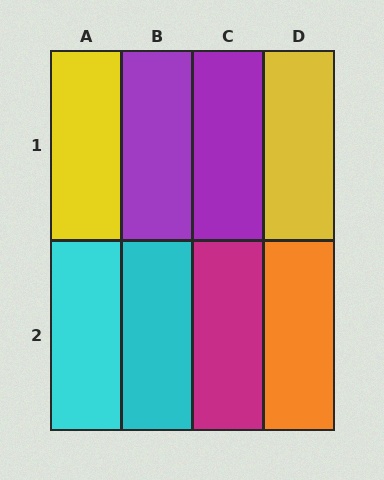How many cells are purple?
2 cells are purple.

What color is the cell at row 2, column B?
Cyan.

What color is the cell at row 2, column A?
Cyan.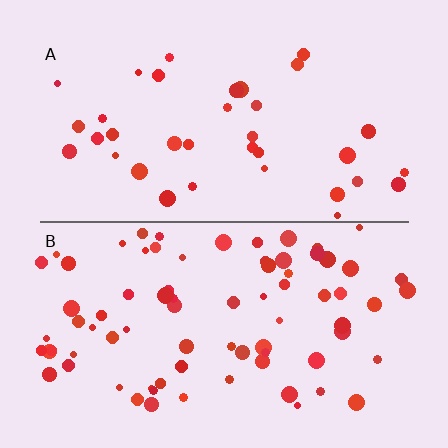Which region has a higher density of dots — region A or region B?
B (the bottom).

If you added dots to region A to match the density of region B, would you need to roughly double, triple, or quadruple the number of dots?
Approximately double.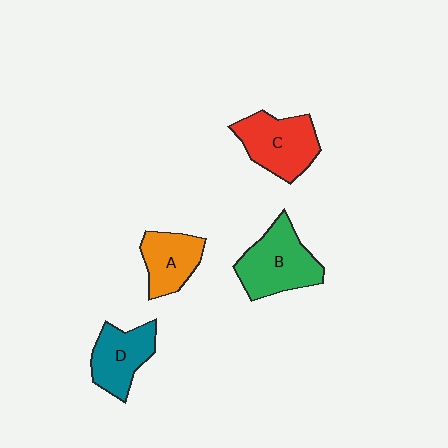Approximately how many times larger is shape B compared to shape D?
Approximately 1.3 times.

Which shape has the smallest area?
Shape A (orange).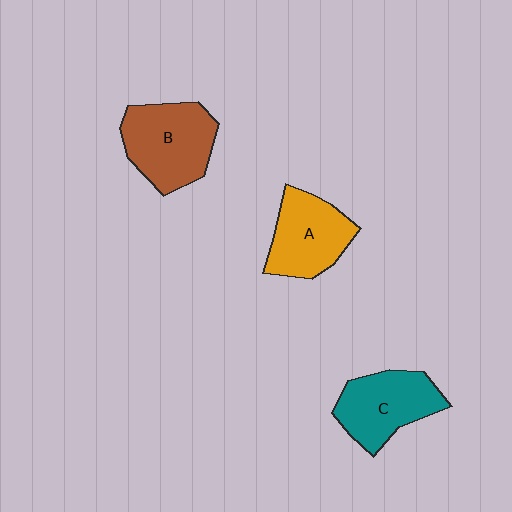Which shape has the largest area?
Shape B (brown).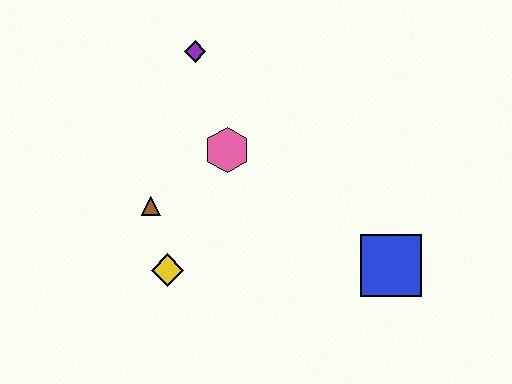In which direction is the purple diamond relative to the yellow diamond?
The purple diamond is above the yellow diamond.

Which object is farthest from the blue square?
The purple diamond is farthest from the blue square.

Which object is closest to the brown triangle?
The yellow diamond is closest to the brown triangle.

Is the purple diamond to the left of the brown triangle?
No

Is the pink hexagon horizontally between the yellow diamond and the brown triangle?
No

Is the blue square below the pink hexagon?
Yes